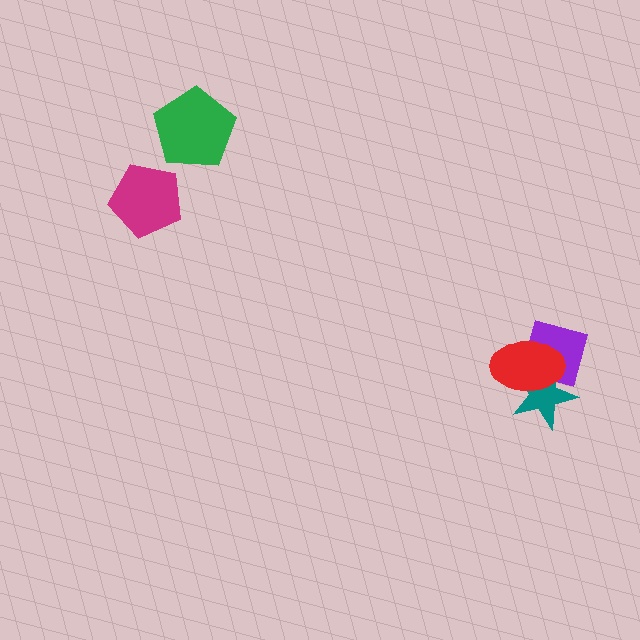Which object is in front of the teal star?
The red ellipse is in front of the teal star.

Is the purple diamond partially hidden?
Yes, it is partially covered by another shape.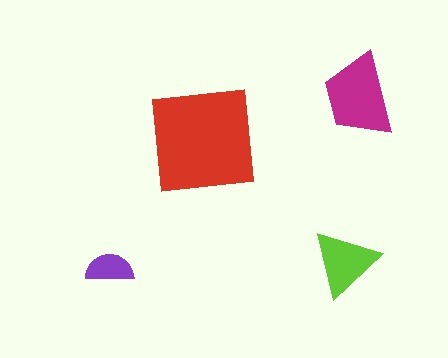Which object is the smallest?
The purple semicircle.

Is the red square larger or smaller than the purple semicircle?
Larger.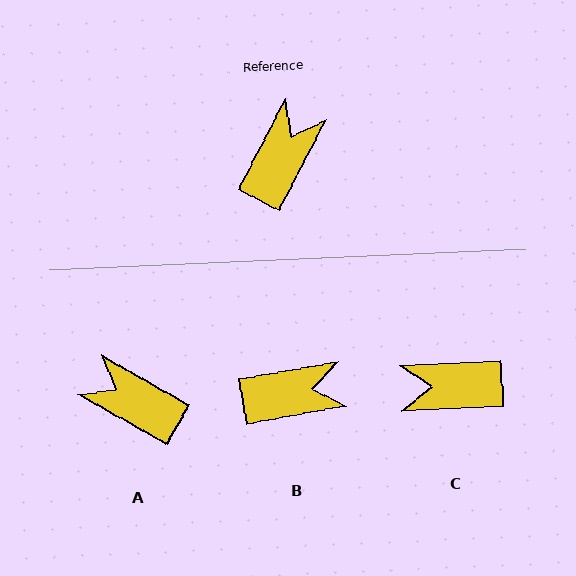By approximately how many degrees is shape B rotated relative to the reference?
Approximately 53 degrees clockwise.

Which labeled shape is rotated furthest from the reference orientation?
C, about 120 degrees away.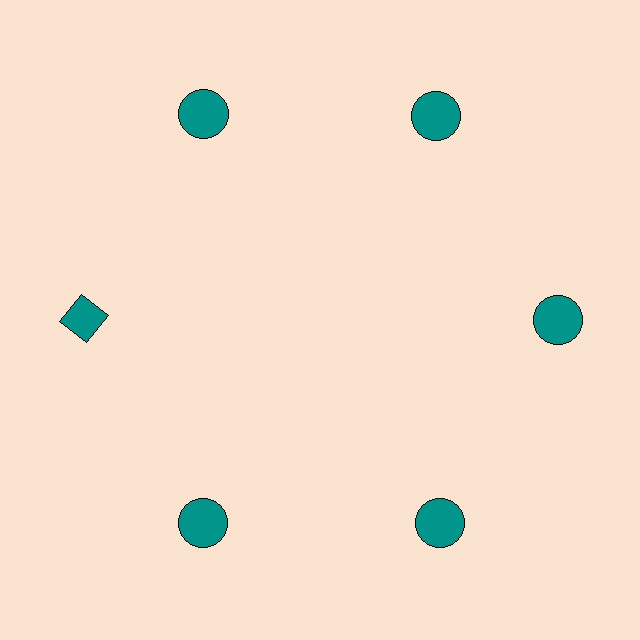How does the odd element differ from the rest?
It has a different shape: diamond instead of circle.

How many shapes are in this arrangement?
There are 6 shapes arranged in a ring pattern.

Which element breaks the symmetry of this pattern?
The teal diamond at roughly the 9 o'clock position breaks the symmetry. All other shapes are teal circles.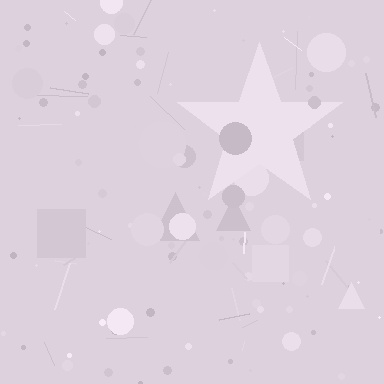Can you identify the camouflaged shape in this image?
The camouflaged shape is a star.